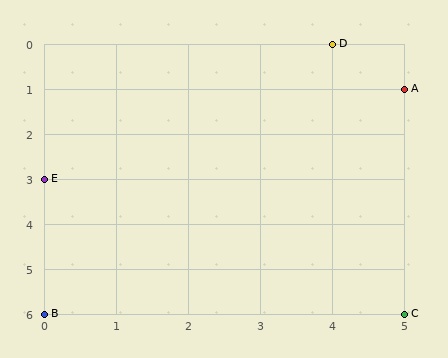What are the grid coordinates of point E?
Point E is at grid coordinates (0, 3).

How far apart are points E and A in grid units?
Points E and A are 5 columns and 2 rows apart (about 5.4 grid units diagonally).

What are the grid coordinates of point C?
Point C is at grid coordinates (5, 6).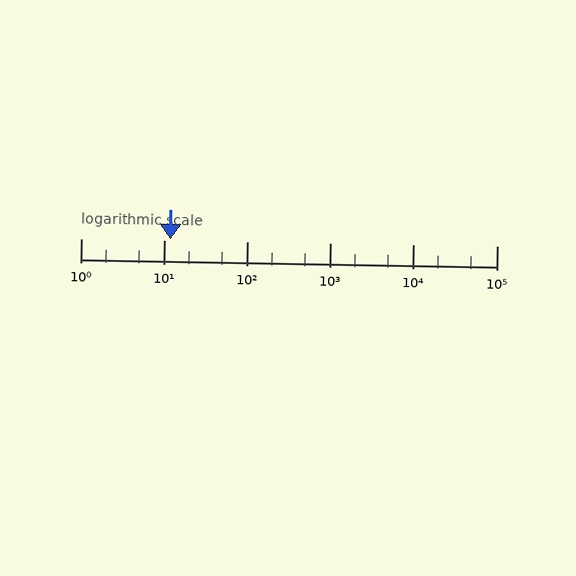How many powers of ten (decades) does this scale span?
The scale spans 5 decades, from 1 to 100000.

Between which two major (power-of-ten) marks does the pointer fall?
The pointer is between 10 and 100.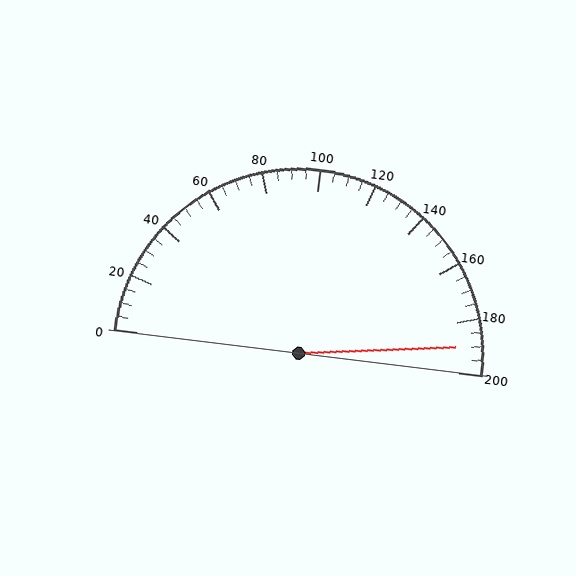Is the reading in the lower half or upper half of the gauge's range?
The reading is in the upper half of the range (0 to 200).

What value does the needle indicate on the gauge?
The needle indicates approximately 190.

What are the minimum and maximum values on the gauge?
The gauge ranges from 0 to 200.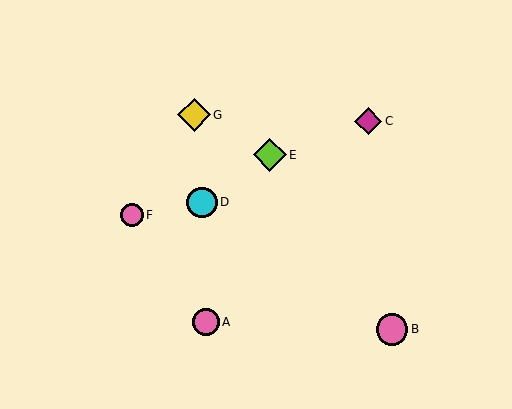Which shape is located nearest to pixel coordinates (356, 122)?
The magenta diamond (labeled C) at (368, 121) is nearest to that location.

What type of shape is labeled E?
Shape E is a lime diamond.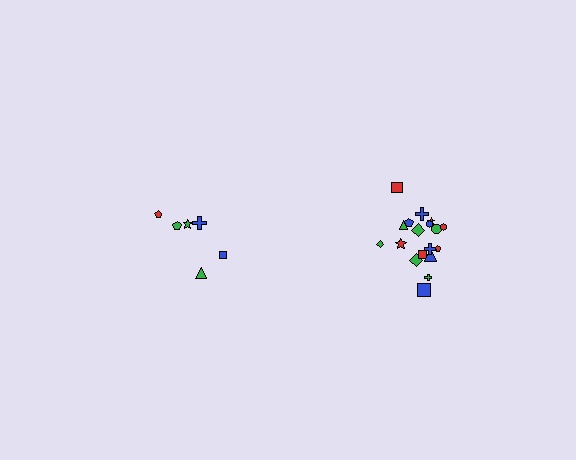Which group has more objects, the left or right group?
The right group.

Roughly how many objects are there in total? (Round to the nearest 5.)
Roughly 25 objects in total.